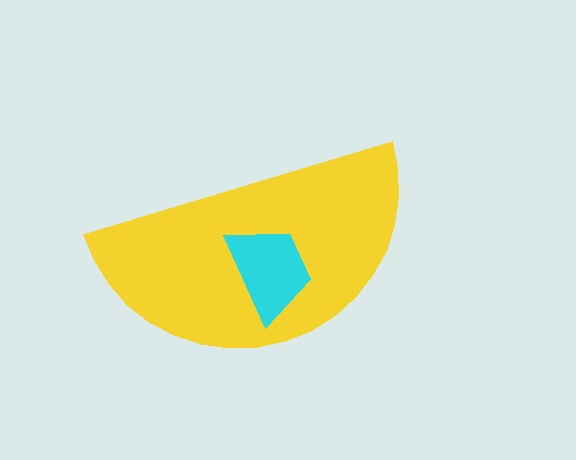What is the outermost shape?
The yellow semicircle.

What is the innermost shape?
The cyan trapezoid.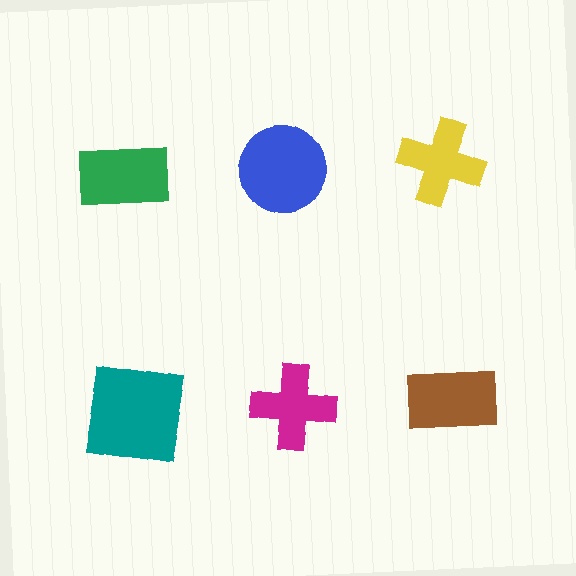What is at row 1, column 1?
A green rectangle.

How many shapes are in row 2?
3 shapes.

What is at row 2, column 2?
A magenta cross.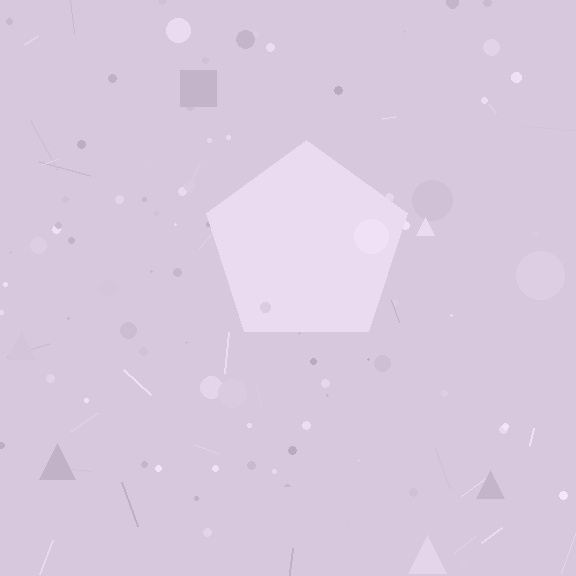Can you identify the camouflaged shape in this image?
The camouflaged shape is a pentagon.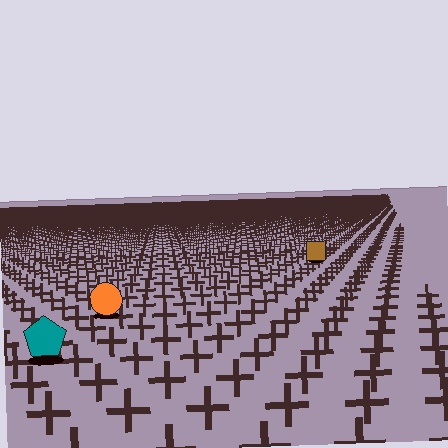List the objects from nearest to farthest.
From nearest to farthest: the teal pentagon, the orange circle, the brown square.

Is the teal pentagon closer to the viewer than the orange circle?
Yes. The teal pentagon is closer — you can tell from the texture gradient: the ground texture is coarser near it.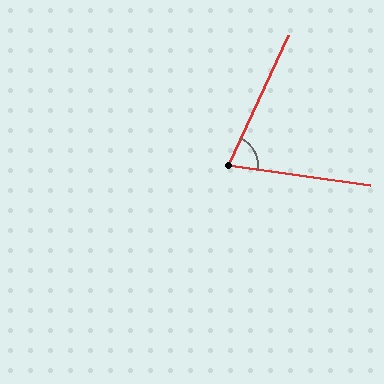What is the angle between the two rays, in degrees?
Approximately 73 degrees.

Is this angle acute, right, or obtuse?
It is acute.